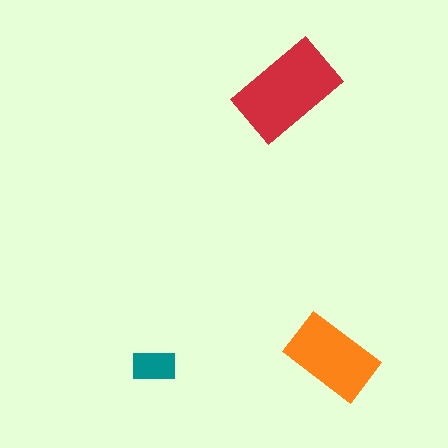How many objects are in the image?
There are 3 objects in the image.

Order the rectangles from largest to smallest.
the red one, the orange one, the teal one.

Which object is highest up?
The red rectangle is topmost.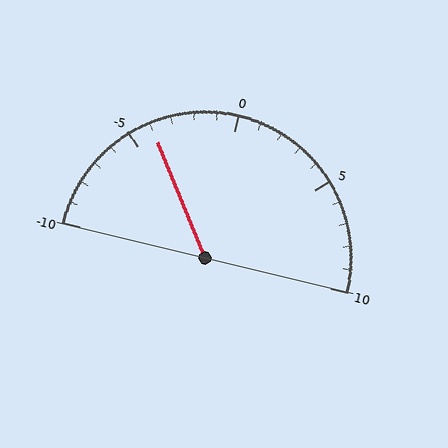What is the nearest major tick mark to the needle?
The nearest major tick mark is -5.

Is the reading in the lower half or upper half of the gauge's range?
The reading is in the lower half of the range (-10 to 10).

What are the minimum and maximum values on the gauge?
The gauge ranges from -10 to 10.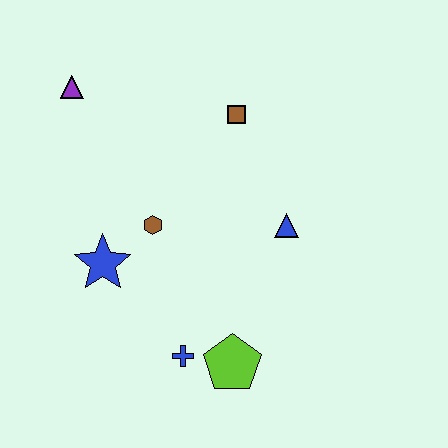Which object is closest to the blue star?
The brown hexagon is closest to the blue star.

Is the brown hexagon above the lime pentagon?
Yes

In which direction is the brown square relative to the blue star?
The brown square is above the blue star.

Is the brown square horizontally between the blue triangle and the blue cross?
Yes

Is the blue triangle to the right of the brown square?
Yes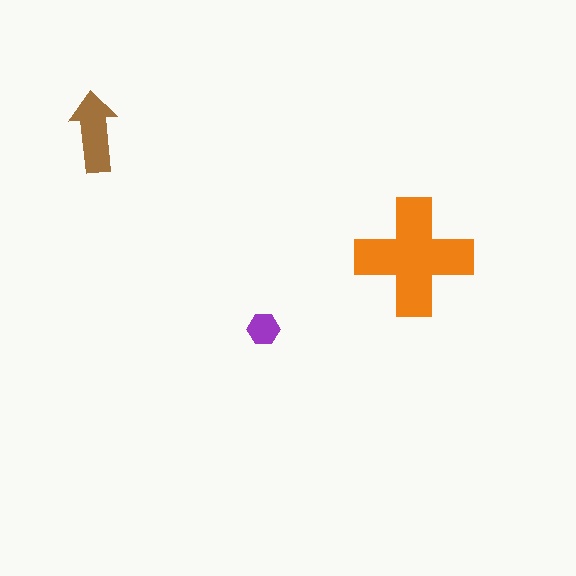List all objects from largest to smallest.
The orange cross, the brown arrow, the purple hexagon.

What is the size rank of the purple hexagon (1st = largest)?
3rd.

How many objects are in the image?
There are 3 objects in the image.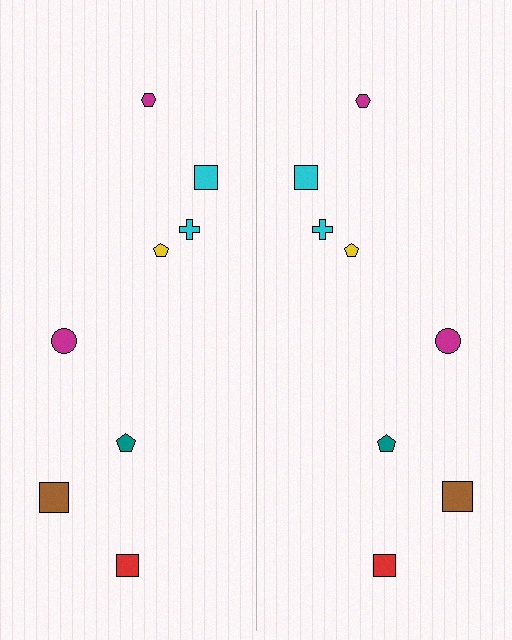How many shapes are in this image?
There are 16 shapes in this image.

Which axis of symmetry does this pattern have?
The pattern has a vertical axis of symmetry running through the center of the image.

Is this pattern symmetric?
Yes, this pattern has bilateral (reflection) symmetry.